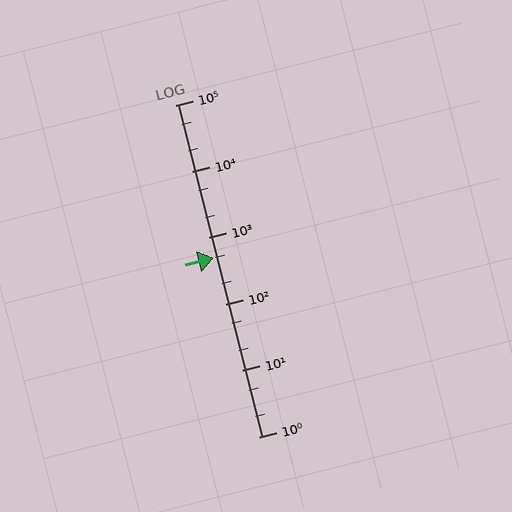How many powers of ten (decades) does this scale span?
The scale spans 5 decades, from 1 to 100000.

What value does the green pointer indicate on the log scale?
The pointer indicates approximately 490.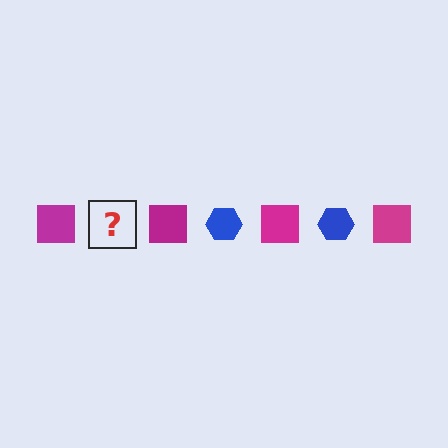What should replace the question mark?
The question mark should be replaced with a blue hexagon.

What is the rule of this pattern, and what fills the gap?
The rule is that the pattern alternates between magenta square and blue hexagon. The gap should be filled with a blue hexagon.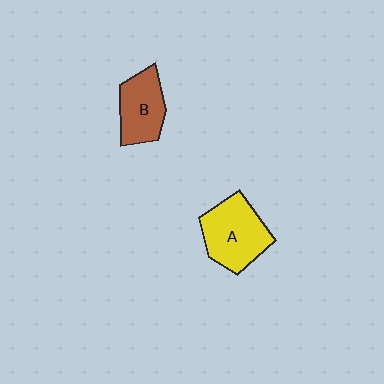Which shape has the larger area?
Shape A (yellow).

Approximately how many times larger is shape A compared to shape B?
Approximately 1.3 times.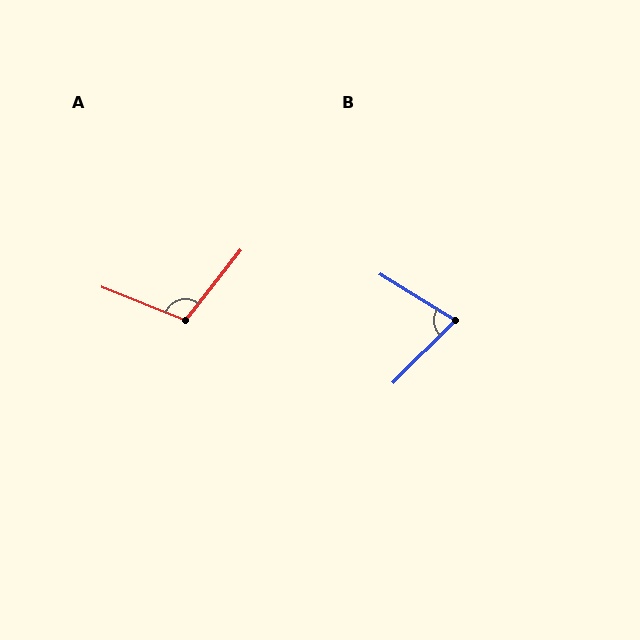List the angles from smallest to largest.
B (77°), A (106°).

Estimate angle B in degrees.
Approximately 77 degrees.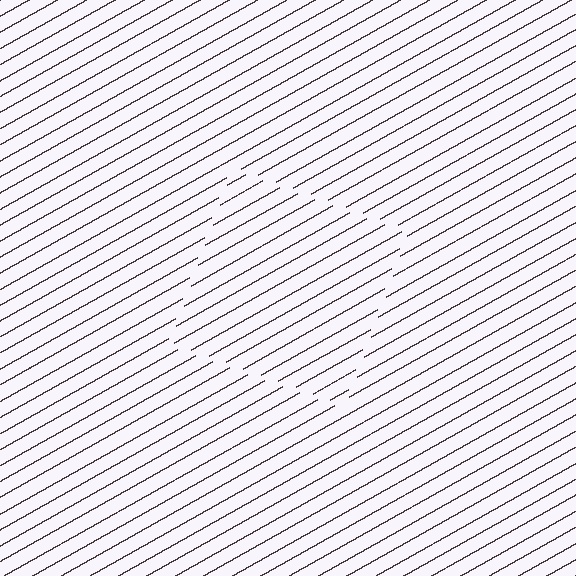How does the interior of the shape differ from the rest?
The interior of the shape contains the same grating, shifted by half a period — the contour is defined by the phase discontinuity where line-ends from the inner and outer gratings abut.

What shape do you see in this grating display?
An illusory square. The interior of the shape contains the same grating, shifted by half a period — the contour is defined by the phase discontinuity where line-ends from the inner and outer gratings abut.